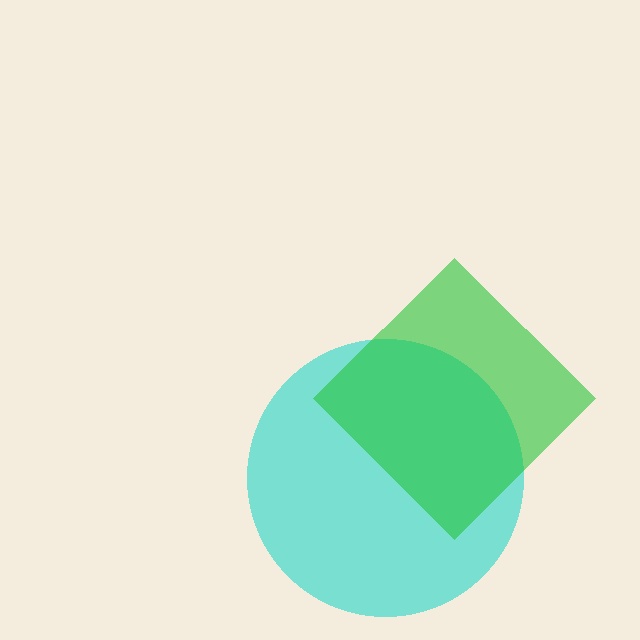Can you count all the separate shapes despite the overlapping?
Yes, there are 2 separate shapes.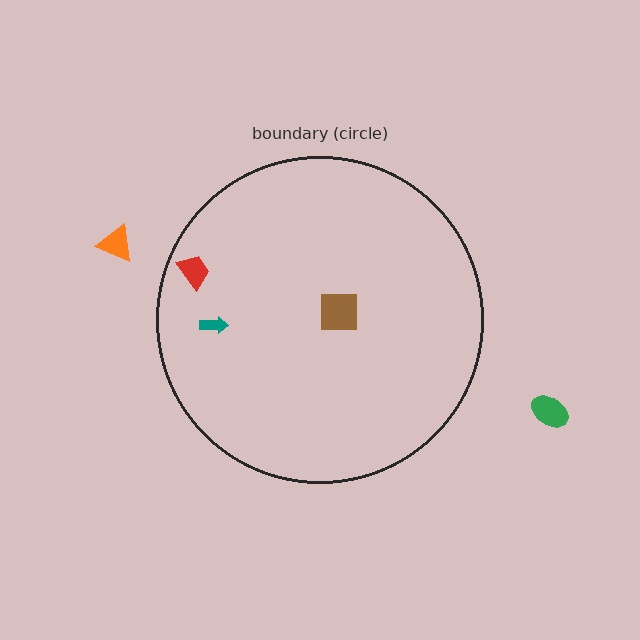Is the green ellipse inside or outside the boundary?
Outside.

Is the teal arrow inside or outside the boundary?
Inside.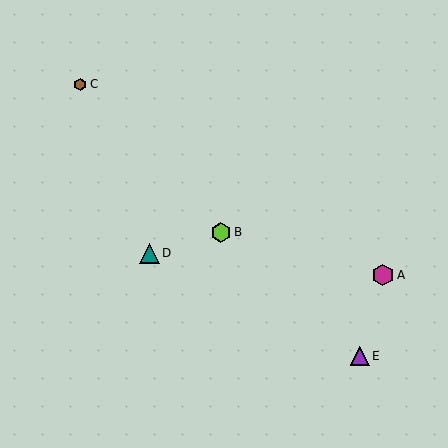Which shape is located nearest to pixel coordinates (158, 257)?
The teal triangle (labeled D) at (150, 253) is nearest to that location.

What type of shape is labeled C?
Shape C is a brown hexagon.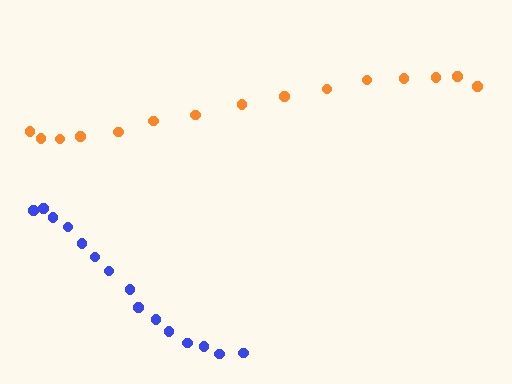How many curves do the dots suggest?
There are 2 distinct paths.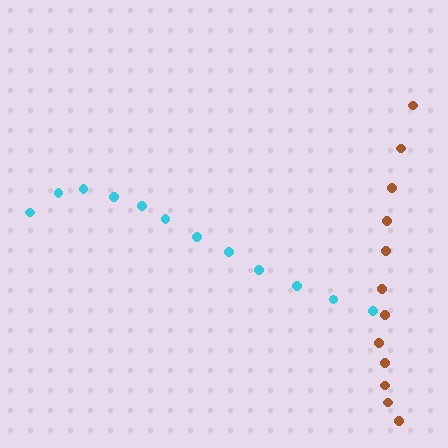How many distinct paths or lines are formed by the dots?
There are 2 distinct paths.